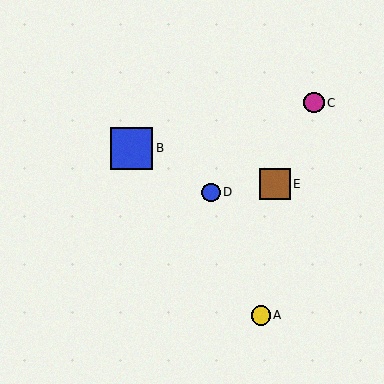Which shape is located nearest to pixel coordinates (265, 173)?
The brown square (labeled E) at (275, 184) is nearest to that location.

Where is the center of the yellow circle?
The center of the yellow circle is at (261, 315).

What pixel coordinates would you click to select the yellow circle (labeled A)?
Click at (261, 315) to select the yellow circle A.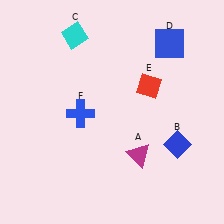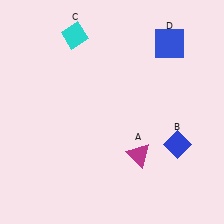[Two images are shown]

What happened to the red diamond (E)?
The red diamond (E) was removed in Image 2. It was in the top-right area of Image 1.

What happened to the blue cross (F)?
The blue cross (F) was removed in Image 2. It was in the bottom-left area of Image 1.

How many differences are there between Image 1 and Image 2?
There are 2 differences between the two images.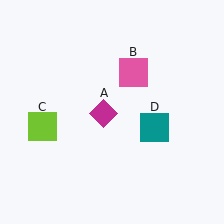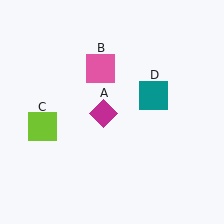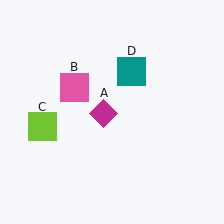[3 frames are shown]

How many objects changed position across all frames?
2 objects changed position: pink square (object B), teal square (object D).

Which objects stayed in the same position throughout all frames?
Magenta diamond (object A) and lime square (object C) remained stationary.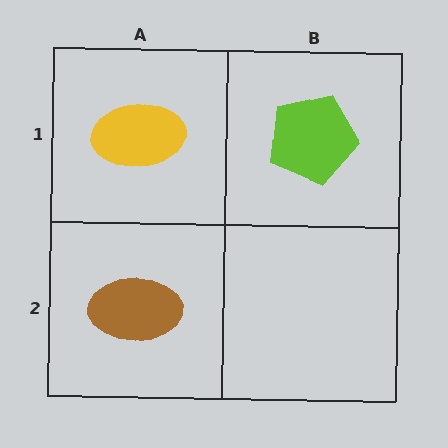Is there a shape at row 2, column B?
No, that cell is empty.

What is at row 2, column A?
A brown ellipse.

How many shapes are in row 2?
1 shape.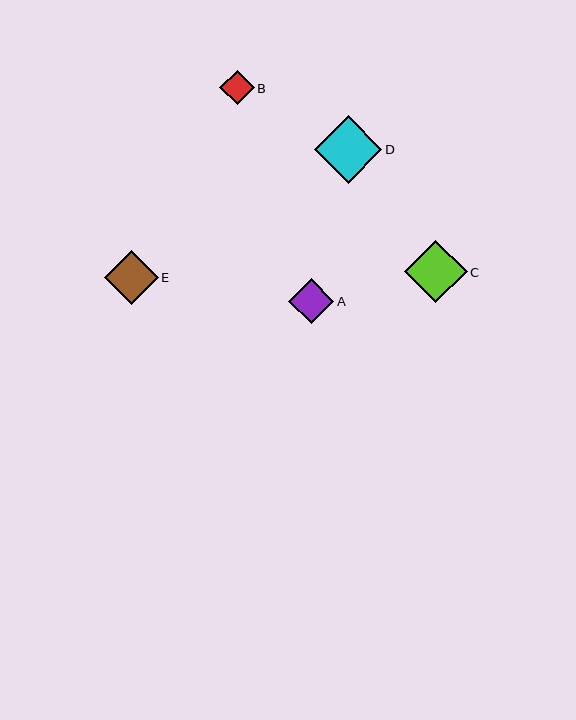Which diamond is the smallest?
Diamond B is the smallest with a size of approximately 34 pixels.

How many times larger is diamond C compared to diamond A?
Diamond C is approximately 1.4 times the size of diamond A.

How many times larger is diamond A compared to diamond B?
Diamond A is approximately 1.3 times the size of diamond B.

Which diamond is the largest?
Diamond D is the largest with a size of approximately 67 pixels.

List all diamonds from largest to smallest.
From largest to smallest: D, C, E, A, B.